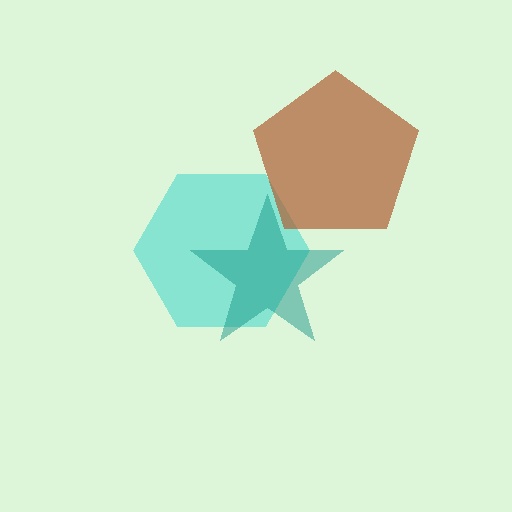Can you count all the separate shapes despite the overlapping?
Yes, there are 3 separate shapes.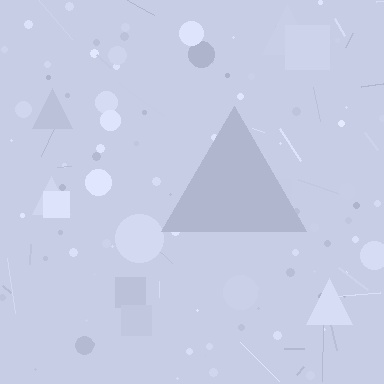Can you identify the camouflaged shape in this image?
The camouflaged shape is a triangle.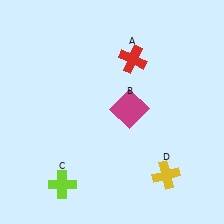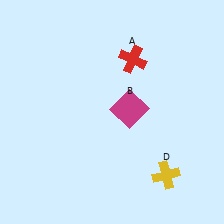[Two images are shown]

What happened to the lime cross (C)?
The lime cross (C) was removed in Image 2. It was in the bottom-left area of Image 1.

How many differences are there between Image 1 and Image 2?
There is 1 difference between the two images.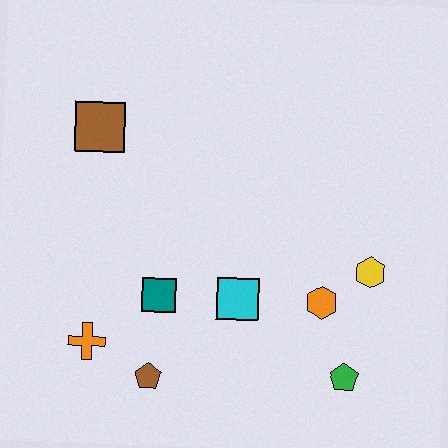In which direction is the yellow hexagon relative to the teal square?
The yellow hexagon is to the right of the teal square.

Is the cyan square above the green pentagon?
Yes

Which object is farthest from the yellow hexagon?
The brown square is farthest from the yellow hexagon.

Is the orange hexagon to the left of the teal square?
No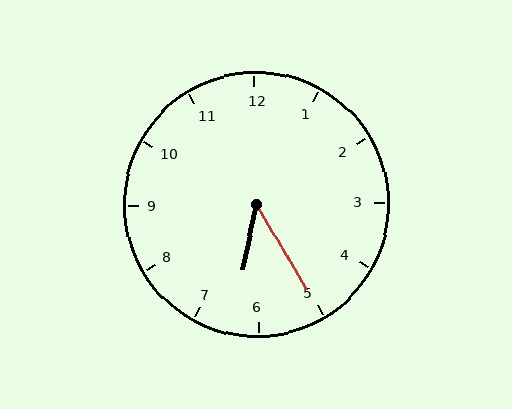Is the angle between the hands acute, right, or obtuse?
It is acute.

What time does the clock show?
6:25.